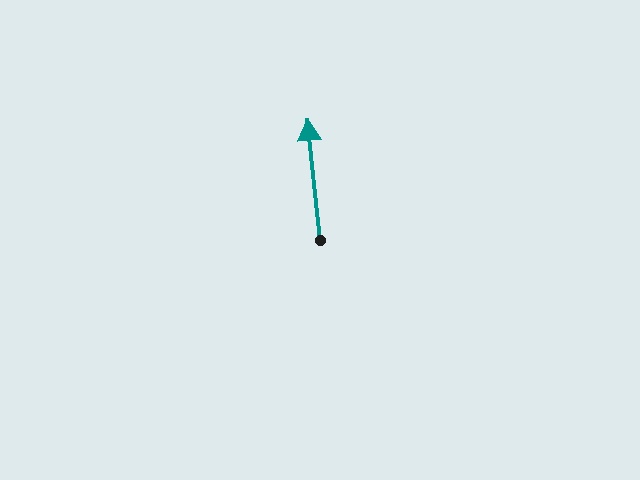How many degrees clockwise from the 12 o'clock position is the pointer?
Approximately 354 degrees.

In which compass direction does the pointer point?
North.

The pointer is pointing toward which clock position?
Roughly 12 o'clock.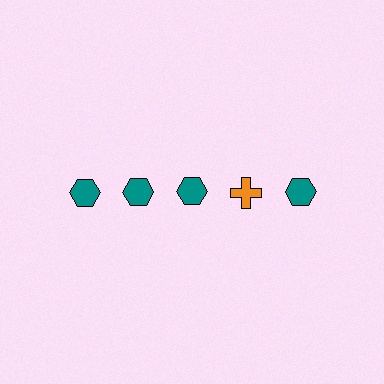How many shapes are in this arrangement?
There are 5 shapes arranged in a grid pattern.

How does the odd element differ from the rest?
It differs in both color (orange instead of teal) and shape (cross instead of hexagon).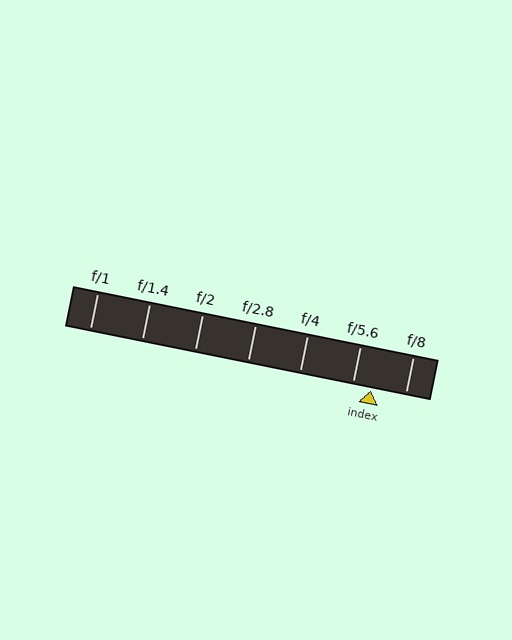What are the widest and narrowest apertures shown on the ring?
The widest aperture shown is f/1 and the narrowest is f/8.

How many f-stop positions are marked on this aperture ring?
There are 7 f-stop positions marked.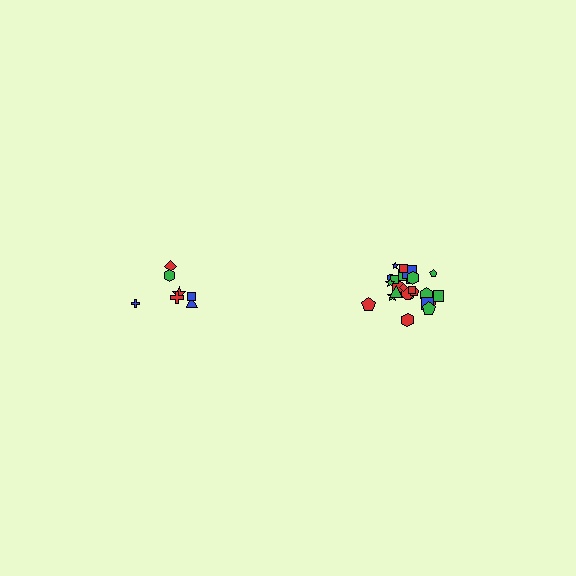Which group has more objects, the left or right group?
The right group.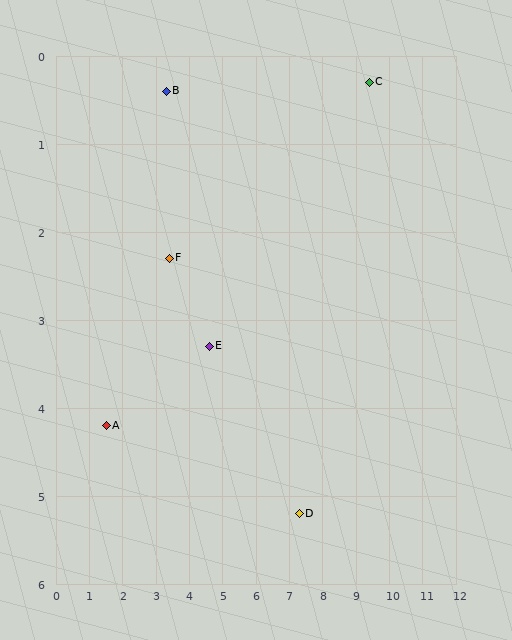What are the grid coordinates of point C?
Point C is at approximately (9.4, 0.3).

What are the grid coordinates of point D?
Point D is at approximately (7.3, 5.2).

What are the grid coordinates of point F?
Point F is at approximately (3.4, 2.3).